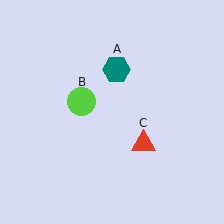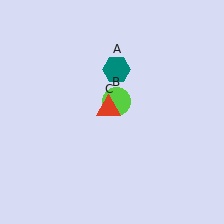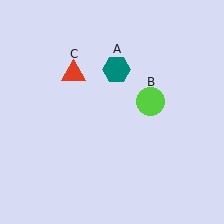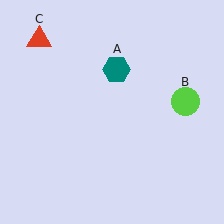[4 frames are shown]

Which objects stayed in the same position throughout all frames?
Teal hexagon (object A) remained stationary.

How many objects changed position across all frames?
2 objects changed position: lime circle (object B), red triangle (object C).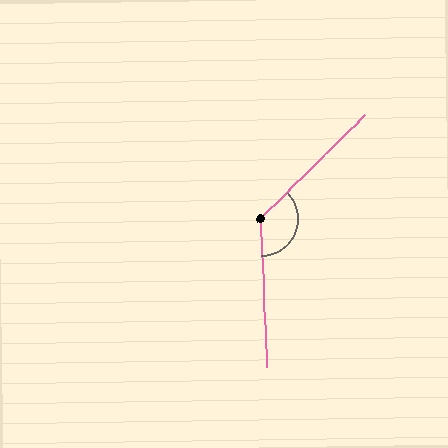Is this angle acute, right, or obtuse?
It is obtuse.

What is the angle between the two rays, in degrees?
Approximately 133 degrees.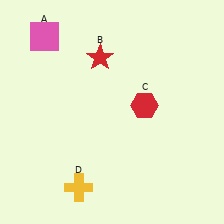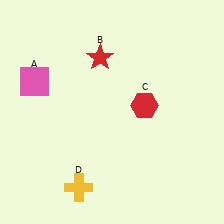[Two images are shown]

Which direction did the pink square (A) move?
The pink square (A) moved down.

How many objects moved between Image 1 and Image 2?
1 object moved between the two images.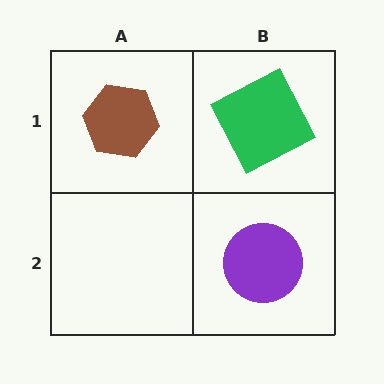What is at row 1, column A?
A brown hexagon.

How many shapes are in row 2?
1 shape.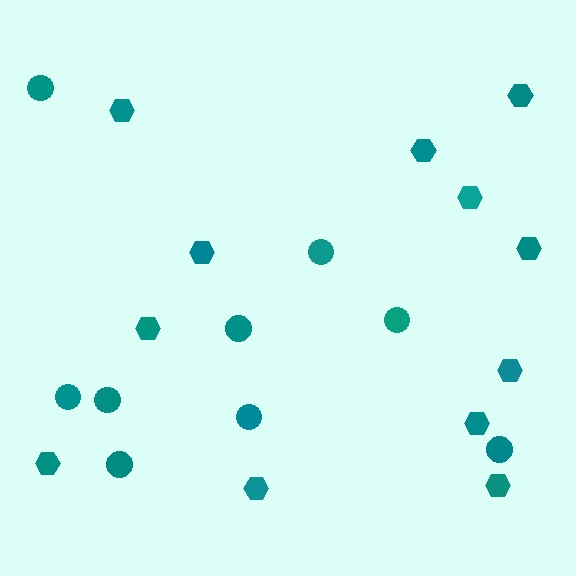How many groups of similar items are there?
There are 2 groups: one group of hexagons (12) and one group of circles (9).